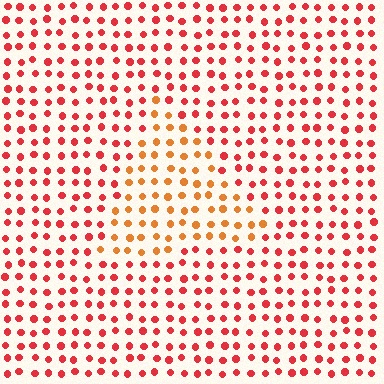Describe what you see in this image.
The image is filled with small red elements in a uniform arrangement. A triangle-shaped region is visible where the elements are tinted to a slightly different hue, forming a subtle color boundary.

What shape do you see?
I see a triangle.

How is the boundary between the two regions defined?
The boundary is defined purely by a slight shift in hue (about 32 degrees). Spacing, size, and orientation are identical on both sides.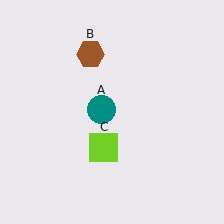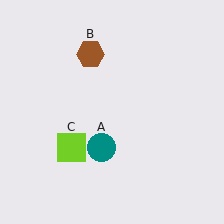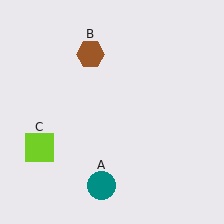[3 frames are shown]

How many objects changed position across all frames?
2 objects changed position: teal circle (object A), lime square (object C).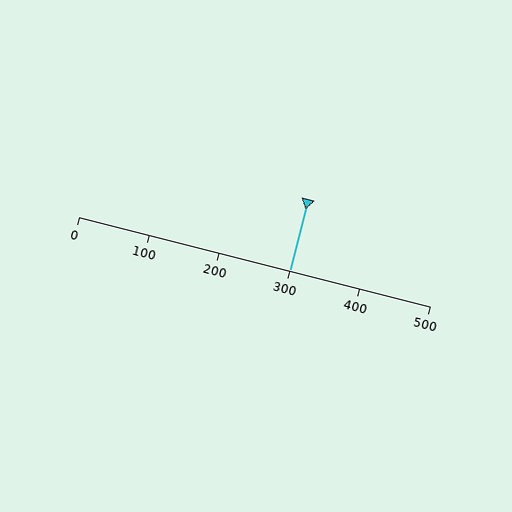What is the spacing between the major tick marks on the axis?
The major ticks are spaced 100 apart.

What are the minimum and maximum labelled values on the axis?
The axis runs from 0 to 500.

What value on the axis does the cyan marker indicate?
The marker indicates approximately 300.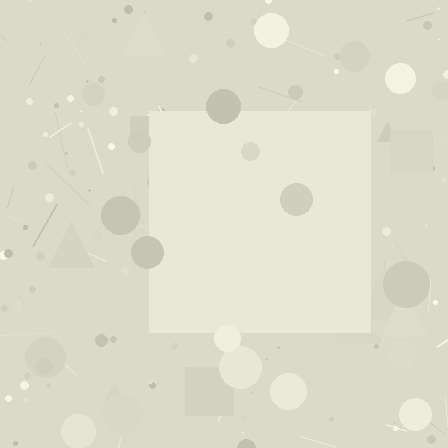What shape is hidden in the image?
A square is hidden in the image.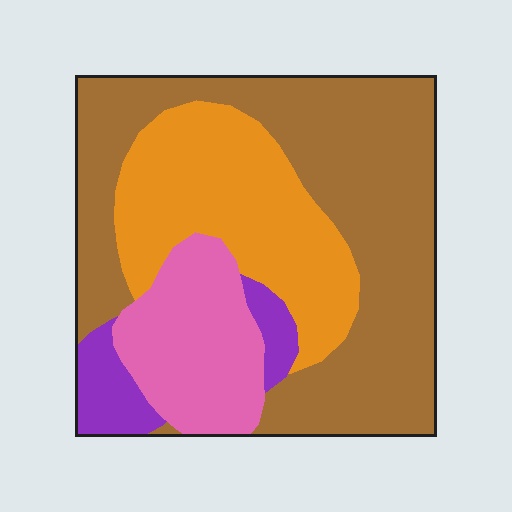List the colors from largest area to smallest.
From largest to smallest: brown, orange, pink, purple.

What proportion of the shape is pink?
Pink covers roughly 15% of the shape.